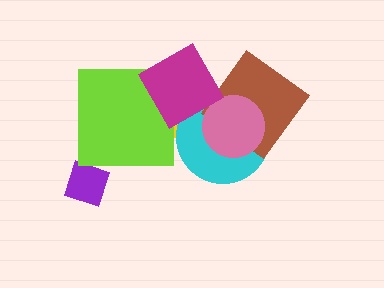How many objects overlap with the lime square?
2 objects overlap with the lime square.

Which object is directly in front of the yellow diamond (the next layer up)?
The cyan circle is directly in front of the yellow diamond.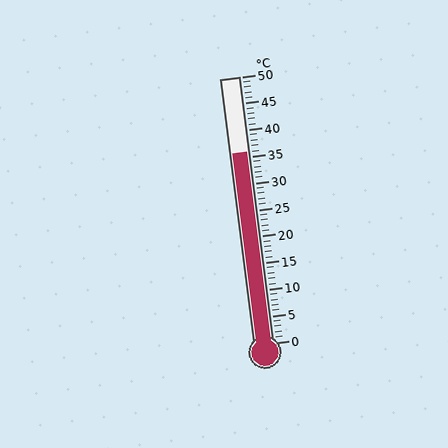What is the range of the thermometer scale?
The thermometer scale ranges from 0°C to 50°C.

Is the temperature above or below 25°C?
The temperature is above 25°C.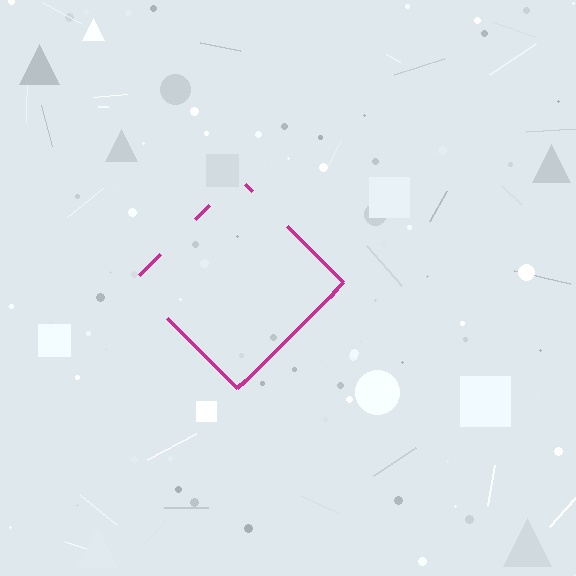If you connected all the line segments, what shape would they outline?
They would outline a diamond.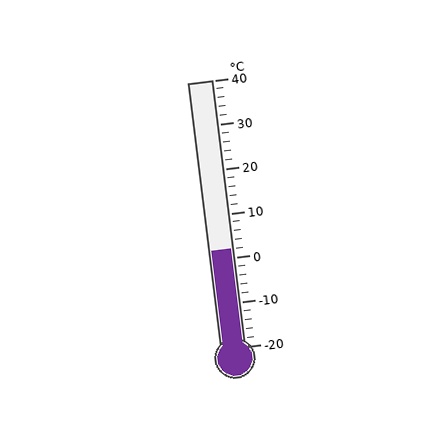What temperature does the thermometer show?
The thermometer shows approximately 2°C.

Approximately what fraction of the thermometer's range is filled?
The thermometer is filled to approximately 35% of its range.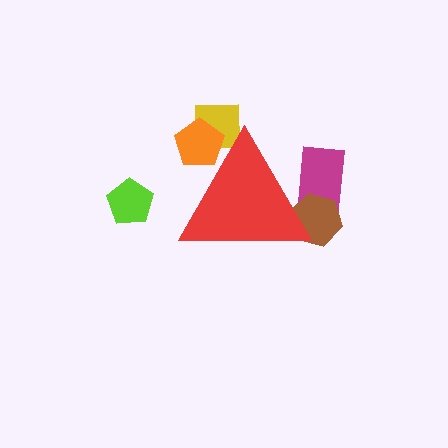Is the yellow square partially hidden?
Yes, the yellow square is partially hidden behind the red triangle.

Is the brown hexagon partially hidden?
Yes, the brown hexagon is partially hidden behind the red triangle.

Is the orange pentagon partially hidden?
Yes, the orange pentagon is partially hidden behind the red triangle.